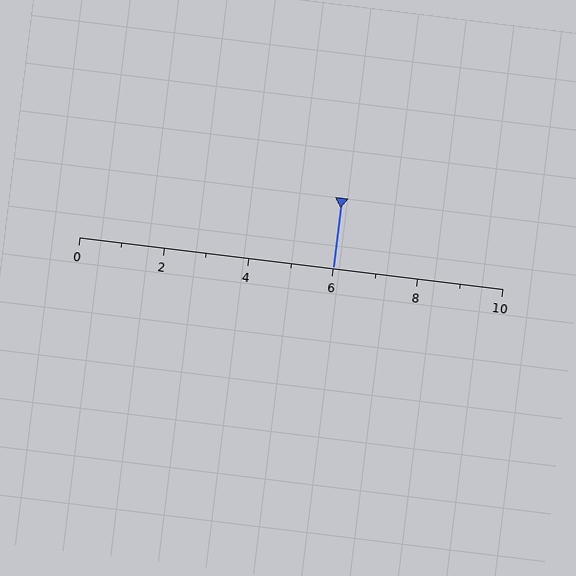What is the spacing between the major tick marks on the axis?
The major ticks are spaced 2 apart.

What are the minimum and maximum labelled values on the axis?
The axis runs from 0 to 10.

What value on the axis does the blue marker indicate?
The marker indicates approximately 6.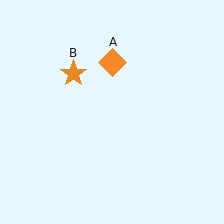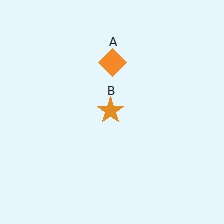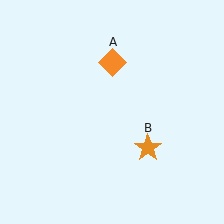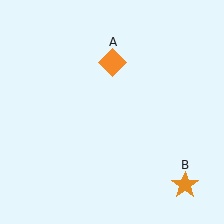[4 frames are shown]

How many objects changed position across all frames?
1 object changed position: orange star (object B).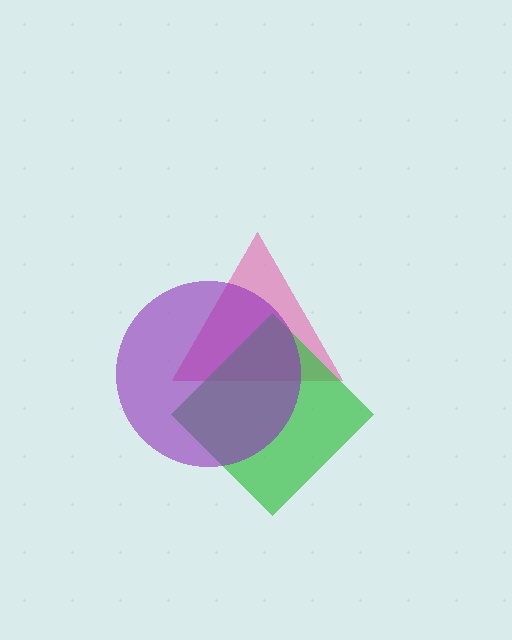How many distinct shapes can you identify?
There are 3 distinct shapes: a pink triangle, a green diamond, a purple circle.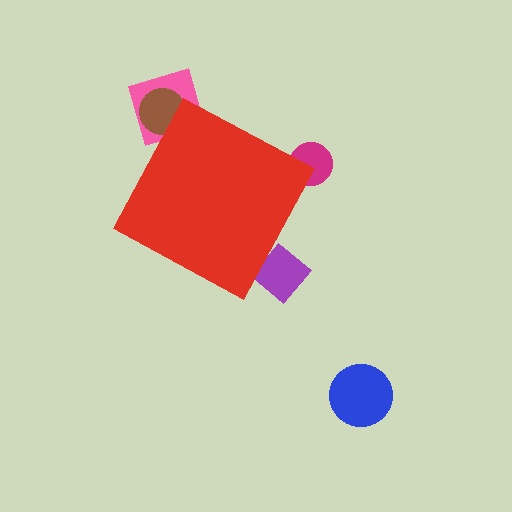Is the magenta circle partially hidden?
Yes, the magenta circle is partially hidden behind the red diamond.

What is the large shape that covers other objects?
A red diamond.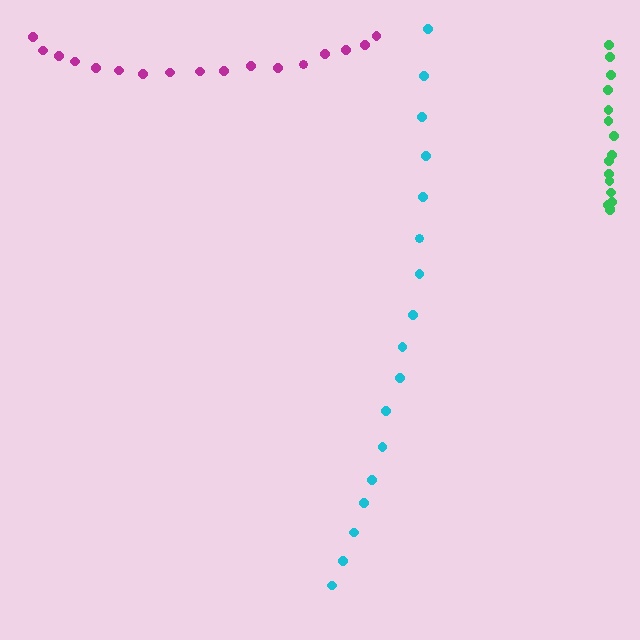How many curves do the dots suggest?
There are 3 distinct paths.